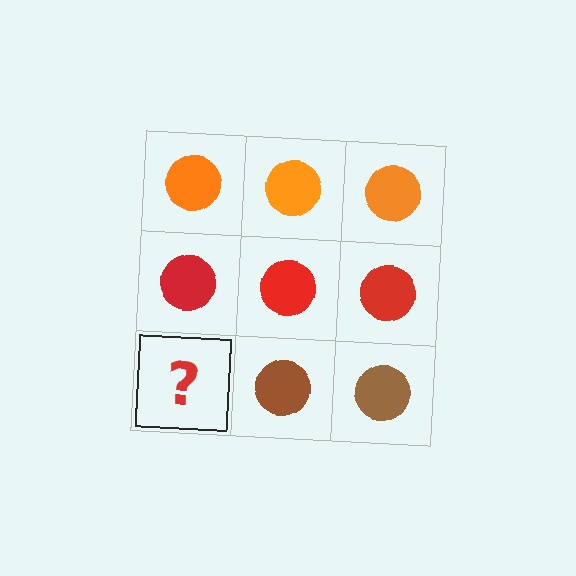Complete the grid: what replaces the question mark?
The question mark should be replaced with a brown circle.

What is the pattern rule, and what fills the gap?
The rule is that each row has a consistent color. The gap should be filled with a brown circle.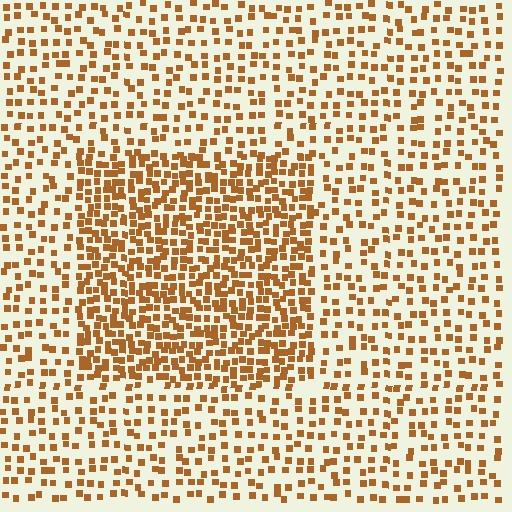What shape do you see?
I see a rectangle.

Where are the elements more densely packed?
The elements are more densely packed inside the rectangle boundary.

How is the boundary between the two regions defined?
The boundary is defined by a change in element density (approximately 2.1x ratio). All elements are the same color, size, and shape.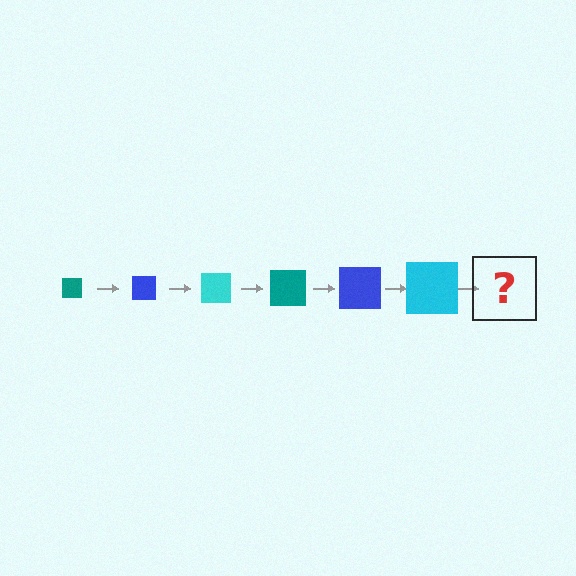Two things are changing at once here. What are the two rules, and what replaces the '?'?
The two rules are that the square grows larger each step and the color cycles through teal, blue, and cyan. The '?' should be a teal square, larger than the previous one.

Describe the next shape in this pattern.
It should be a teal square, larger than the previous one.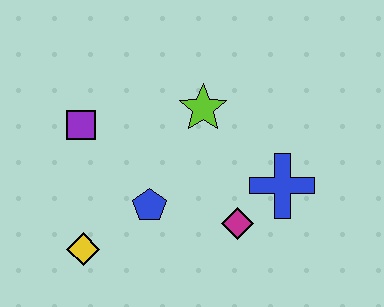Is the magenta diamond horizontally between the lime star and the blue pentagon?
No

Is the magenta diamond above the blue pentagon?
No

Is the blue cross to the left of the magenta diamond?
No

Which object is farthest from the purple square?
The blue cross is farthest from the purple square.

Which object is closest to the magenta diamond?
The blue cross is closest to the magenta diamond.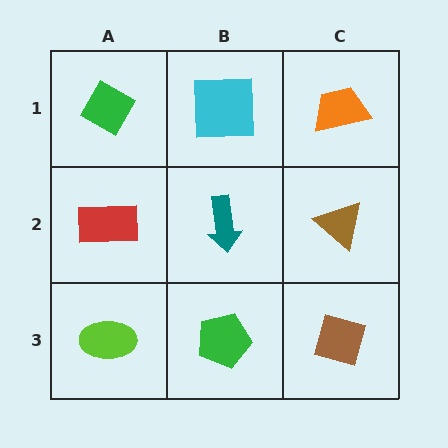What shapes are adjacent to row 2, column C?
An orange trapezoid (row 1, column C), a brown diamond (row 3, column C), a teal arrow (row 2, column B).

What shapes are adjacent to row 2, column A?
A green diamond (row 1, column A), a lime ellipse (row 3, column A), a teal arrow (row 2, column B).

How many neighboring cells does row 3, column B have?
3.